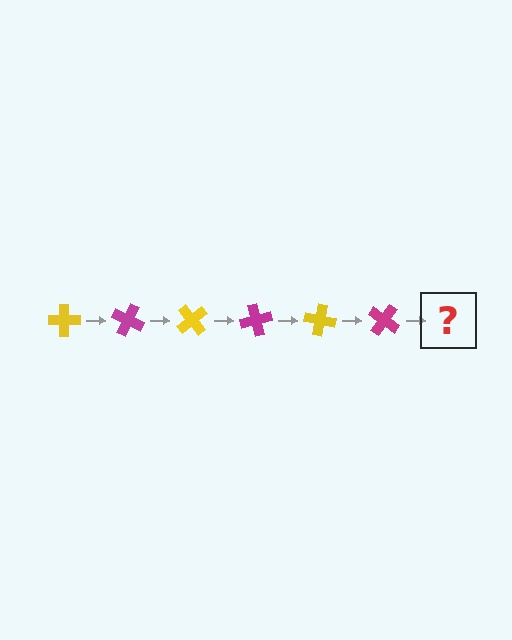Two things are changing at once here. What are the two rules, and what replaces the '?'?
The two rules are that it rotates 25 degrees each step and the color cycles through yellow and magenta. The '?' should be a yellow cross, rotated 150 degrees from the start.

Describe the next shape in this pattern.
It should be a yellow cross, rotated 150 degrees from the start.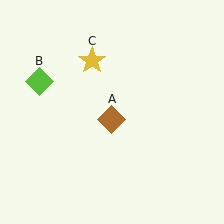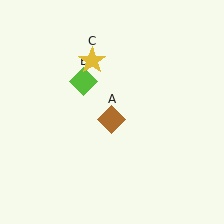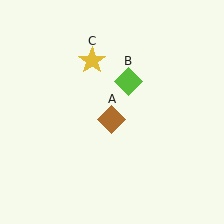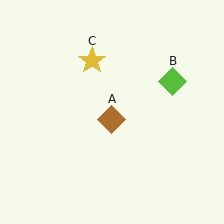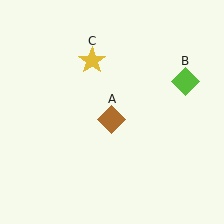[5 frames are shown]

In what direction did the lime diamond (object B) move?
The lime diamond (object B) moved right.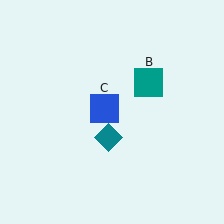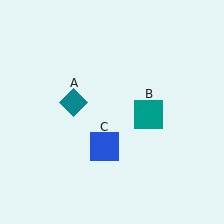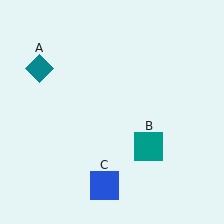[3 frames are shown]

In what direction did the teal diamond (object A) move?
The teal diamond (object A) moved up and to the left.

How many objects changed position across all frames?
3 objects changed position: teal diamond (object A), teal square (object B), blue square (object C).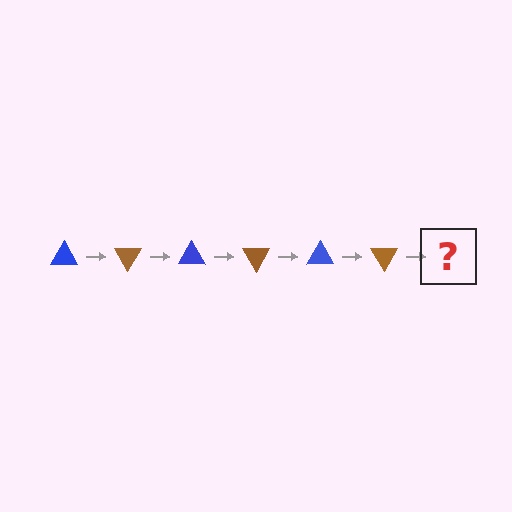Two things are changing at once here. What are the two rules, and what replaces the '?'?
The two rules are that it rotates 60 degrees each step and the color cycles through blue and brown. The '?' should be a blue triangle, rotated 360 degrees from the start.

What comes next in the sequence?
The next element should be a blue triangle, rotated 360 degrees from the start.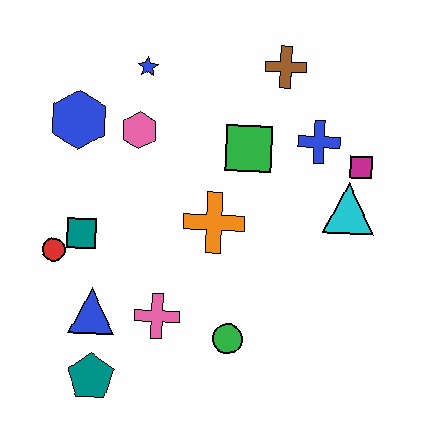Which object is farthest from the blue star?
The teal pentagon is farthest from the blue star.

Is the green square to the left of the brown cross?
Yes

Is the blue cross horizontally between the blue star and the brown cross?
No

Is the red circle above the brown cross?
No